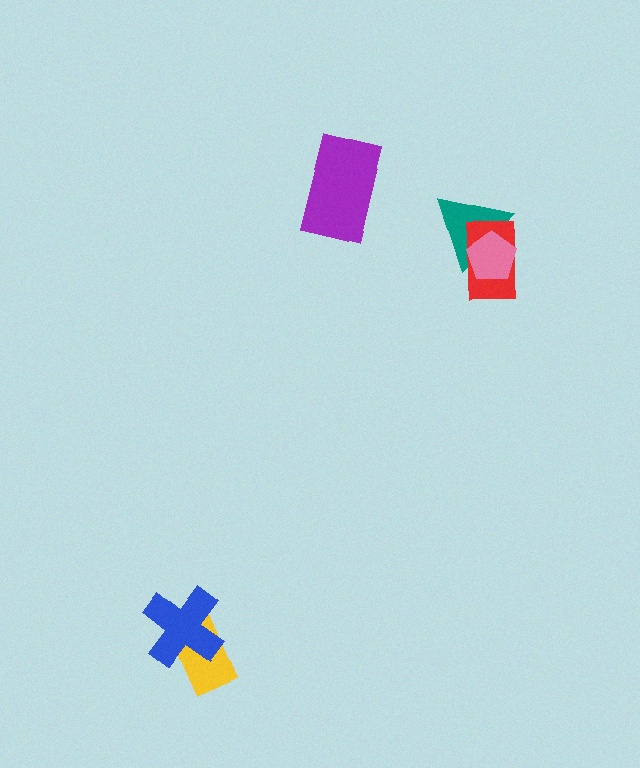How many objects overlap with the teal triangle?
2 objects overlap with the teal triangle.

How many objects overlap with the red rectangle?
2 objects overlap with the red rectangle.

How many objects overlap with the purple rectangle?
0 objects overlap with the purple rectangle.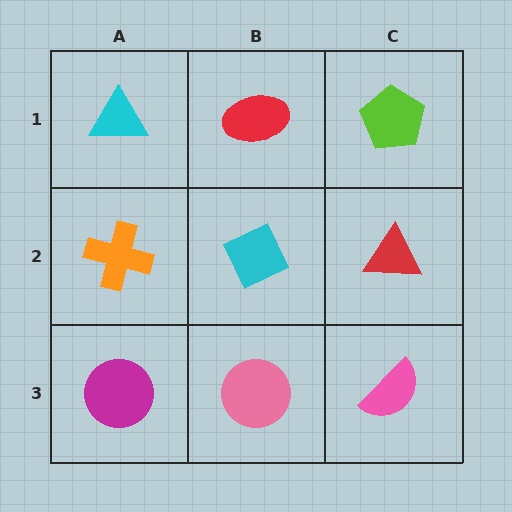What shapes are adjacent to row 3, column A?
An orange cross (row 2, column A), a pink circle (row 3, column B).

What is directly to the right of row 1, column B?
A lime pentagon.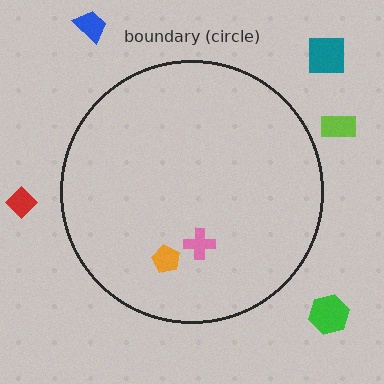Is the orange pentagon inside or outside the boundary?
Inside.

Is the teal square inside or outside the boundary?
Outside.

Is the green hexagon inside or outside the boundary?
Outside.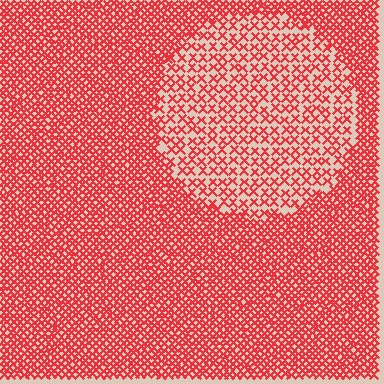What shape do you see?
I see a circle.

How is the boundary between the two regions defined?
The boundary is defined by a change in element density (approximately 2.3x ratio). All elements are the same color, size, and shape.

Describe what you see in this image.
The image contains small red elements arranged at two different densities. A circle-shaped region is visible where the elements are less densely packed than the surrounding area.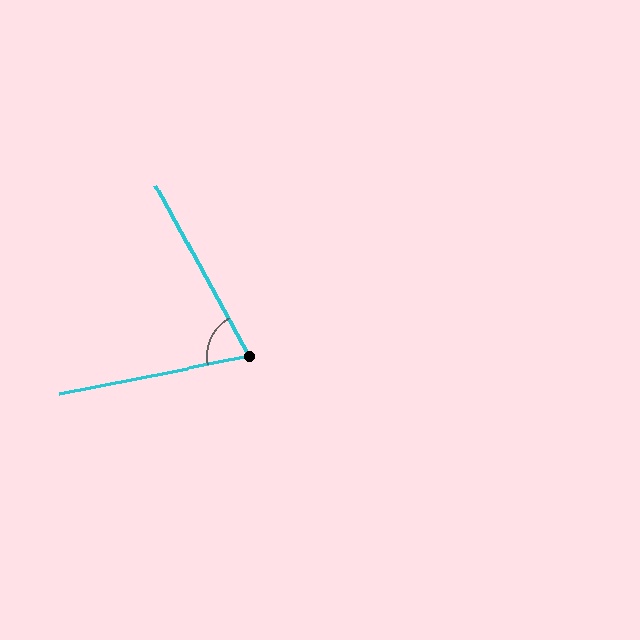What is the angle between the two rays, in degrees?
Approximately 72 degrees.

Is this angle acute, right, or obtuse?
It is acute.